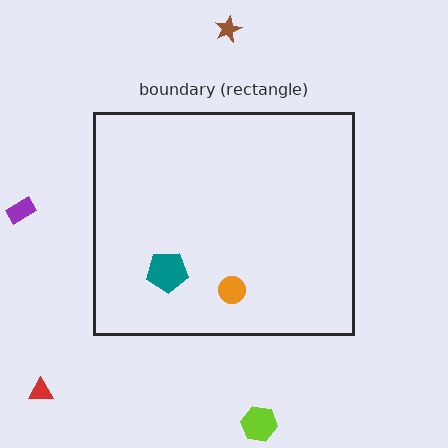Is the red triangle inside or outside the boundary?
Outside.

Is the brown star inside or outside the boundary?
Outside.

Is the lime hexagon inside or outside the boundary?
Outside.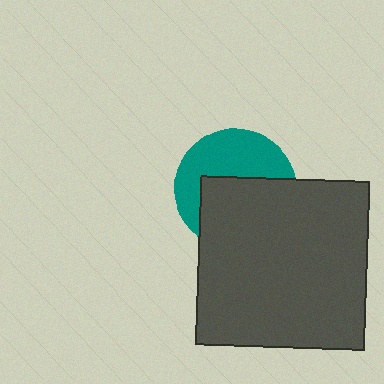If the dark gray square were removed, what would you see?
You would see the complete teal circle.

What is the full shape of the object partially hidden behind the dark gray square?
The partially hidden object is a teal circle.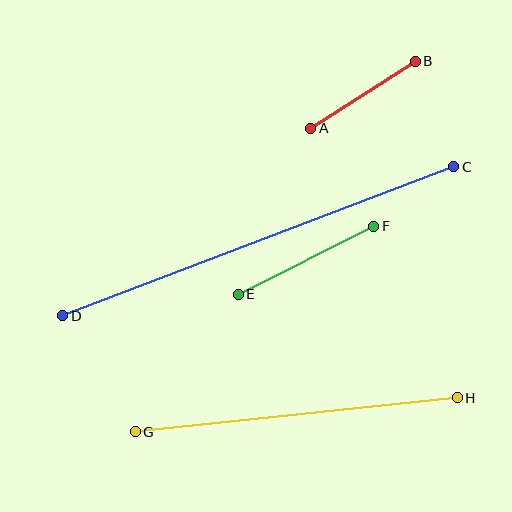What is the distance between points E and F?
The distance is approximately 152 pixels.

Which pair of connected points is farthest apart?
Points C and D are farthest apart.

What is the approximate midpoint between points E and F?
The midpoint is at approximately (306, 260) pixels.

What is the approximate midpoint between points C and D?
The midpoint is at approximately (258, 241) pixels.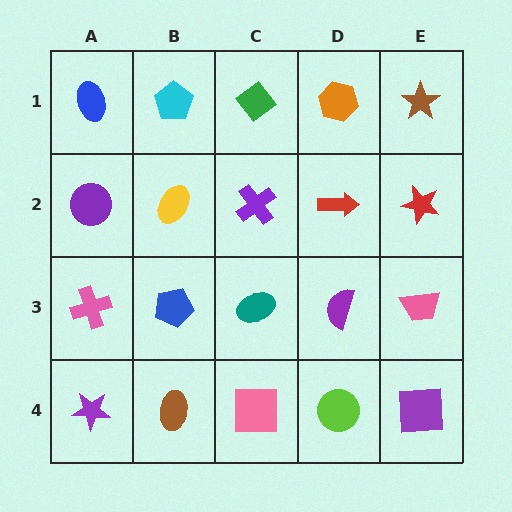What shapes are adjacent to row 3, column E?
A red star (row 2, column E), a purple square (row 4, column E), a purple semicircle (row 3, column D).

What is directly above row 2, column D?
An orange hexagon.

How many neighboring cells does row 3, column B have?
4.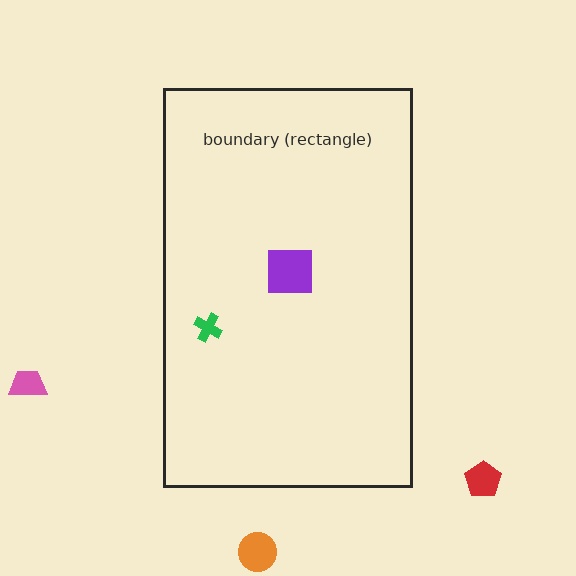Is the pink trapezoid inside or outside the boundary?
Outside.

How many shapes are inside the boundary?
2 inside, 3 outside.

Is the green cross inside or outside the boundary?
Inside.